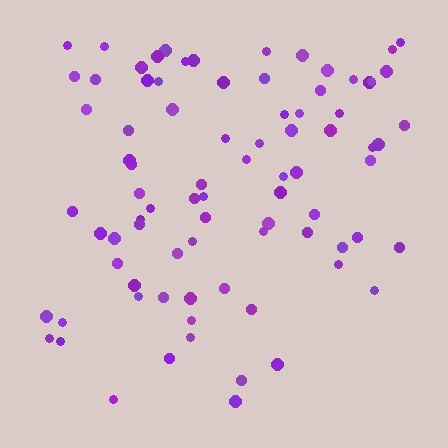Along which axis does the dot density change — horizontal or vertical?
Vertical.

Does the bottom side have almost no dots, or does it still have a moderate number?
Still a moderate number, just noticeably fewer than the top.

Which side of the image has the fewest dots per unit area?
The bottom.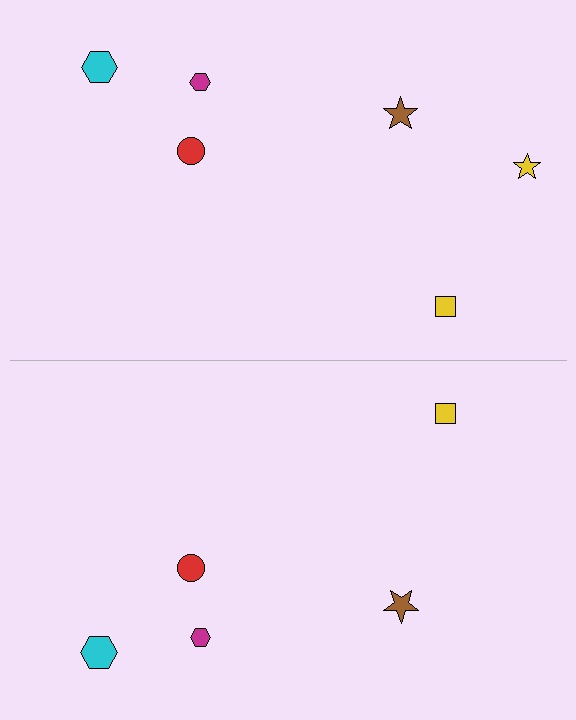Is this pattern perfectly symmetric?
No, the pattern is not perfectly symmetric. A yellow star is missing from the bottom side.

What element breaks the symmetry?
A yellow star is missing from the bottom side.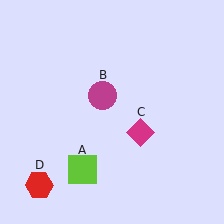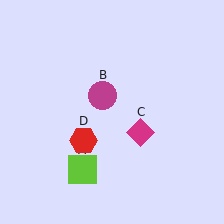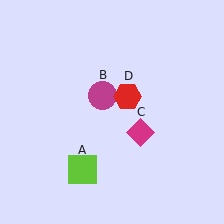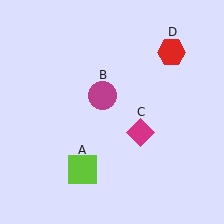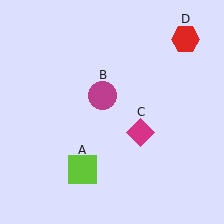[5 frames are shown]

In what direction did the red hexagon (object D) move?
The red hexagon (object D) moved up and to the right.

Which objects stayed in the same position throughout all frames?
Lime square (object A) and magenta circle (object B) and magenta diamond (object C) remained stationary.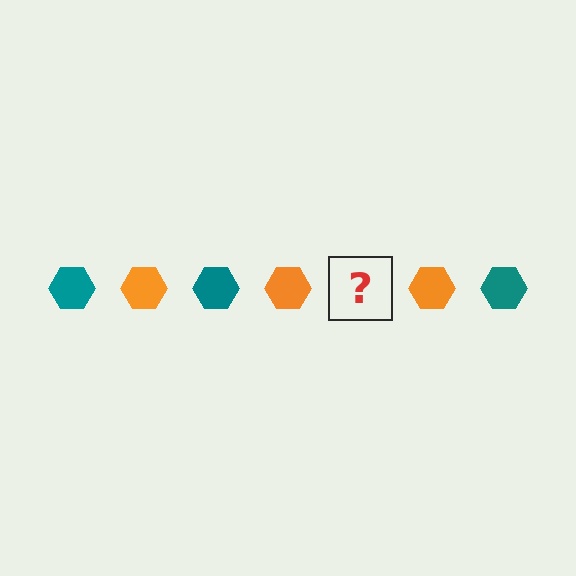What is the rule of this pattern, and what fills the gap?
The rule is that the pattern cycles through teal, orange hexagons. The gap should be filled with a teal hexagon.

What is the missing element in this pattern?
The missing element is a teal hexagon.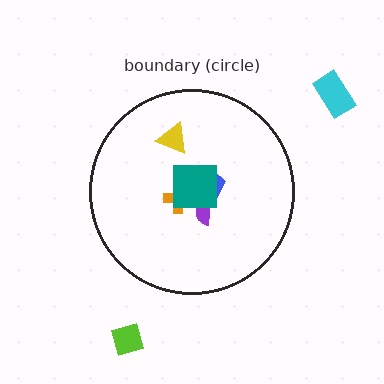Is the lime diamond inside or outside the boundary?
Outside.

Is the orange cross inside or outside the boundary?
Inside.